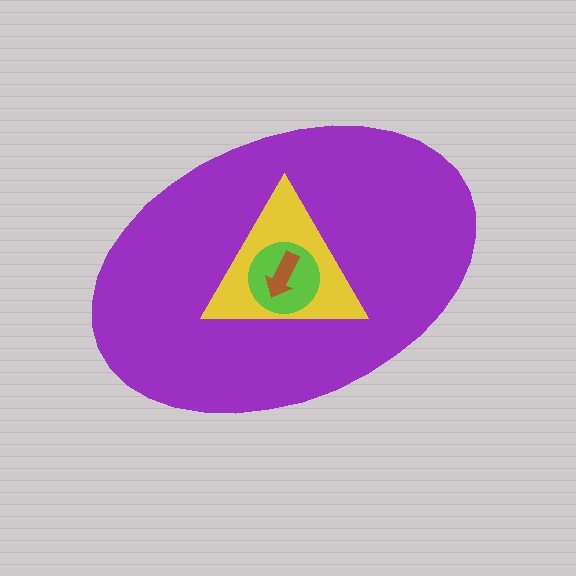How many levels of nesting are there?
4.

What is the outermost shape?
The purple ellipse.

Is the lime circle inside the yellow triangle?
Yes.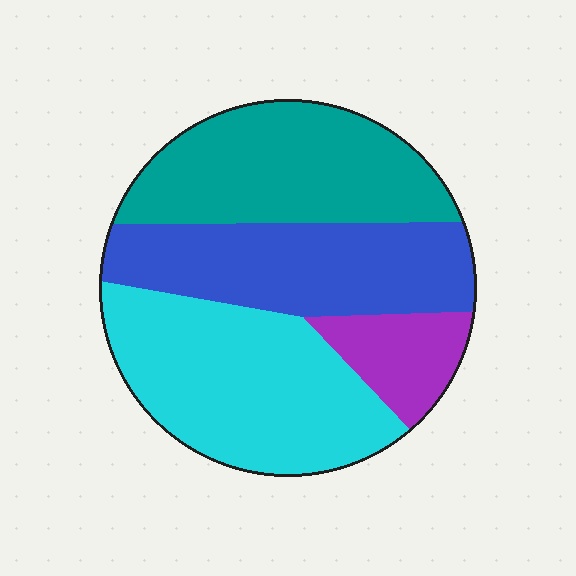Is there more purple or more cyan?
Cyan.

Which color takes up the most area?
Cyan, at roughly 35%.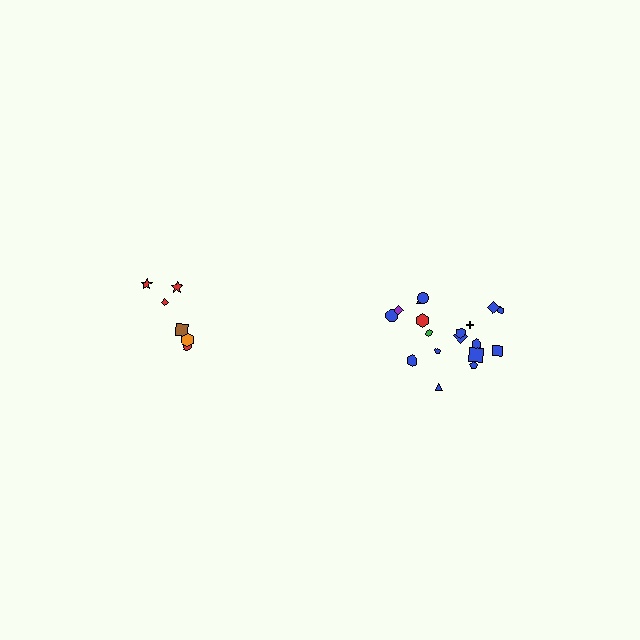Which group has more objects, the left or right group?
The right group.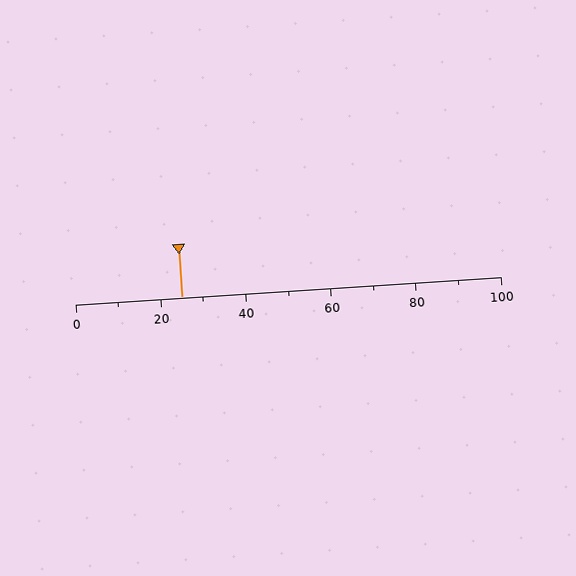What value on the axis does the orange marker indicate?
The marker indicates approximately 25.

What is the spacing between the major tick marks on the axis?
The major ticks are spaced 20 apart.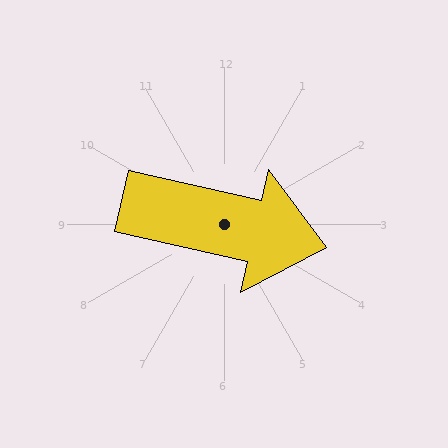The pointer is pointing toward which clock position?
Roughly 3 o'clock.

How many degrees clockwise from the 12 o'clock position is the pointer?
Approximately 103 degrees.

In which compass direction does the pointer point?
East.